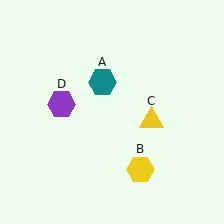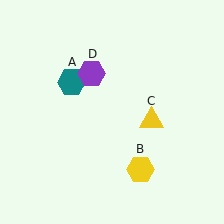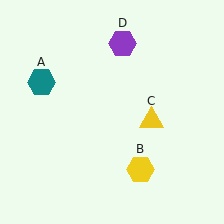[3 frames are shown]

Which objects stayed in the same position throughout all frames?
Yellow hexagon (object B) and yellow triangle (object C) remained stationary.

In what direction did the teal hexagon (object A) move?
The teal hexagon (object A) moved left.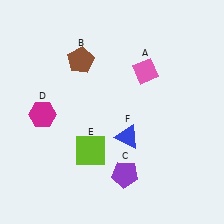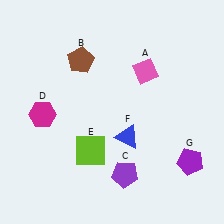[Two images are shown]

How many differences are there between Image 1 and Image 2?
There is 1 difference between the two images.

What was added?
A purple pentagon (G) was added in Image 2.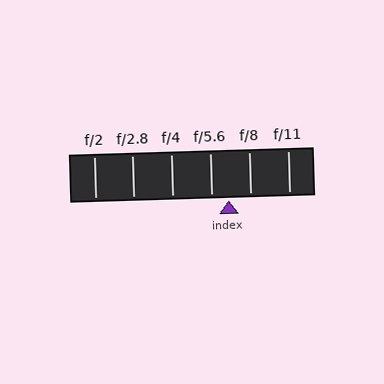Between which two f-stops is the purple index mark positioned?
The index mark is between f/5.6 and f/8.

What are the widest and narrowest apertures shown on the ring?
The widest aperture shown is f/2 and the narrowest is f/11.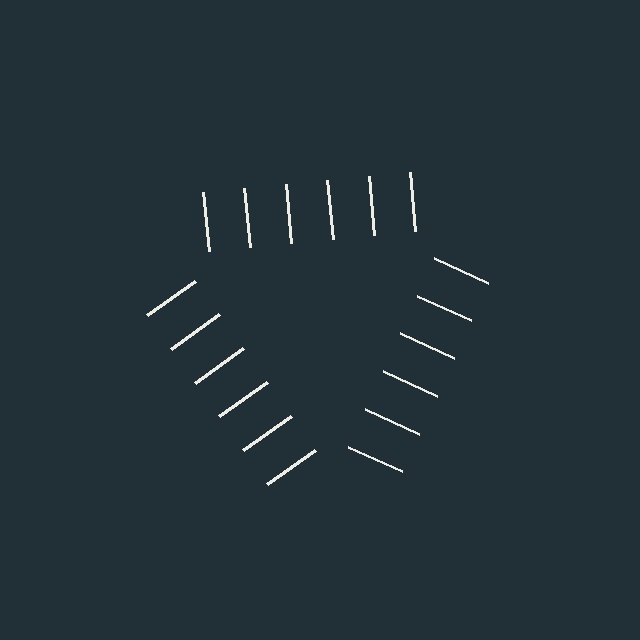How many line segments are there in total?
18 — 6 along each of the 3 edges.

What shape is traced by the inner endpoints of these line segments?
An illusory triangle — the line segments terminate on its edges but no continuous stroke is drawn.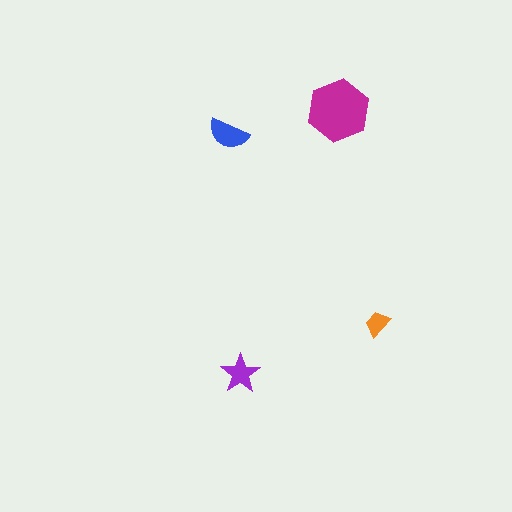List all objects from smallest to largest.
The orange trapezoid, the purple star, the blue semicircle, the magenta hexagon.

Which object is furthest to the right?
The orange trapezoid is rightmost.